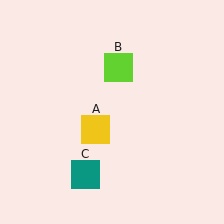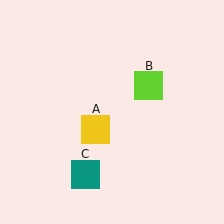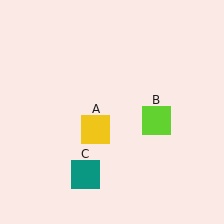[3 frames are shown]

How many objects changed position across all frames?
1 object changed position: lime square (object B).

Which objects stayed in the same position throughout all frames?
Yellow square (object A) and teal square (object C) remained stationary.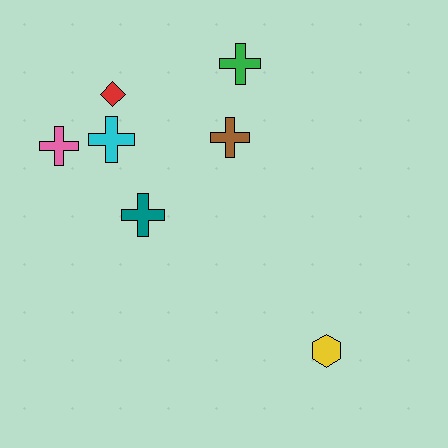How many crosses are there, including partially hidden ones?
There are 5 crosses.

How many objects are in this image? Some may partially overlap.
There are 7 objects.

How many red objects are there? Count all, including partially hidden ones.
There is 1 red object.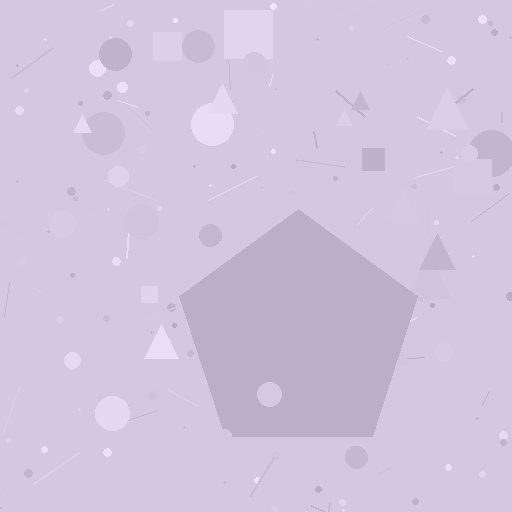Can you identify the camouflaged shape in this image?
The camouflaged shape is a pentagon.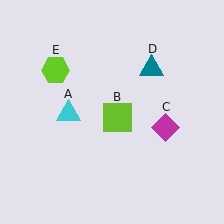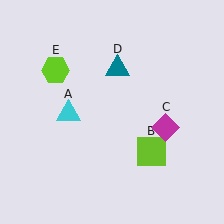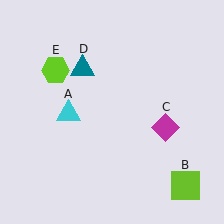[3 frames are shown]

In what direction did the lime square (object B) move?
The lime square (object B) moved down and to the right.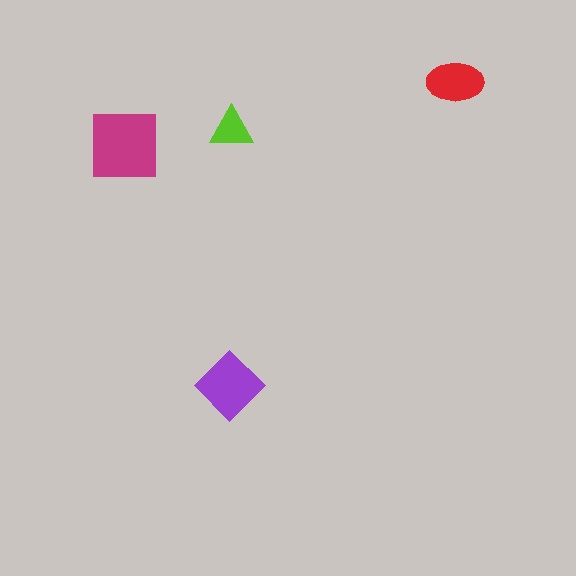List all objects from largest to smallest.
The magenta square, the purple diamond, the red ellipse, the lime triangle.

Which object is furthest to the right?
The red ellipse is rightmost.